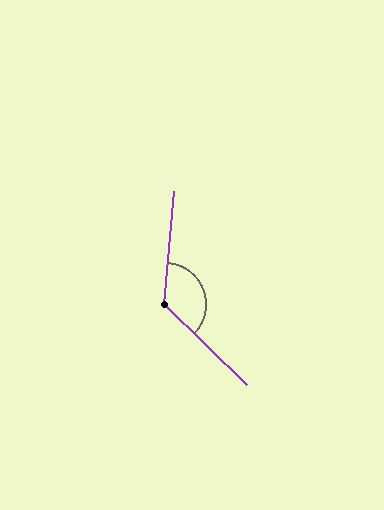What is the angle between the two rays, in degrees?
Approximately 130 degrees.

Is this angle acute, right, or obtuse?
It is obtuse.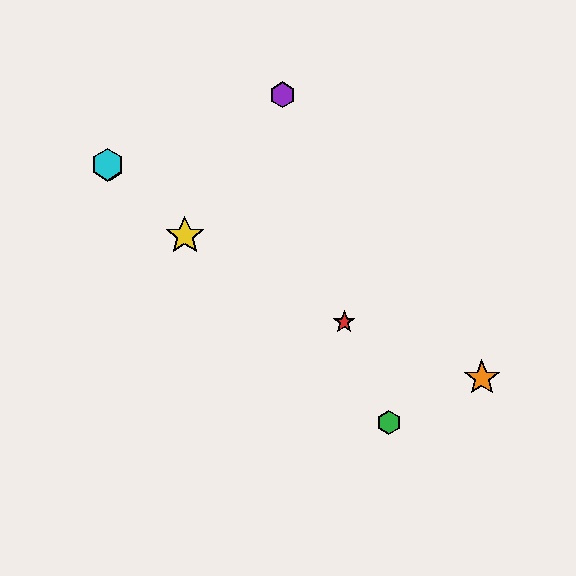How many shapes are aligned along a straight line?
4 shapes (the blue hexagon, the green hexagon, the yellow star, the cyan hexagon) are aligned along a straight line.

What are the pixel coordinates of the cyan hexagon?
The cyan hexagon is at (108, 165).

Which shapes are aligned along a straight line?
The blue hexagon, the green hexagon, the yellow star, the cyan hexagon are aligned along a straight line.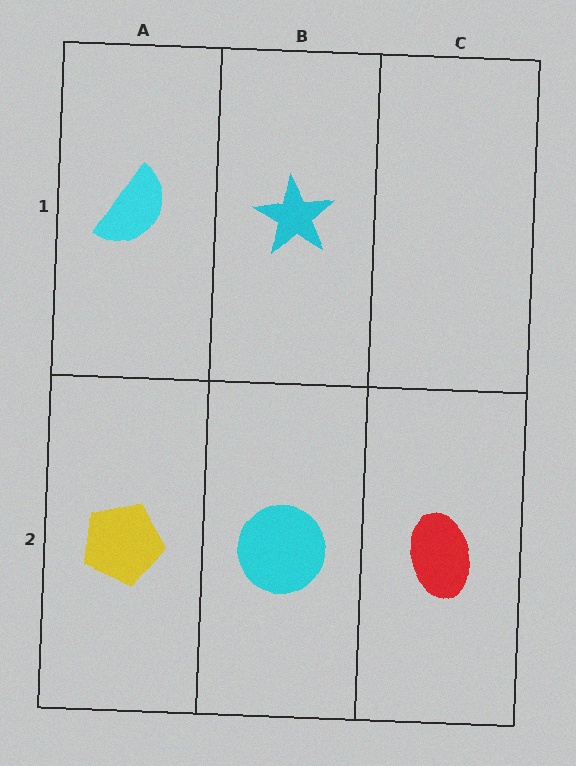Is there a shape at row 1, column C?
No, that cell is empty.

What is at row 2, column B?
A cyan circle.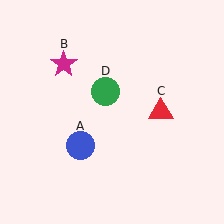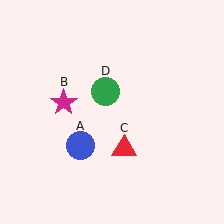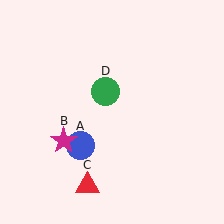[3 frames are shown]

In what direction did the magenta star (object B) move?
The magenta star (object B) moved down.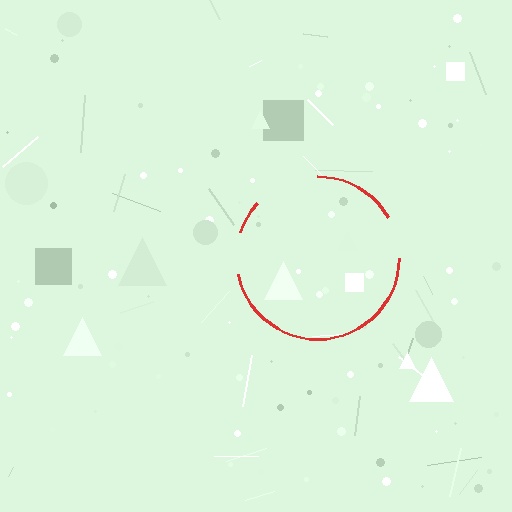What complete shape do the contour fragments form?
The contour fragments form a circle.